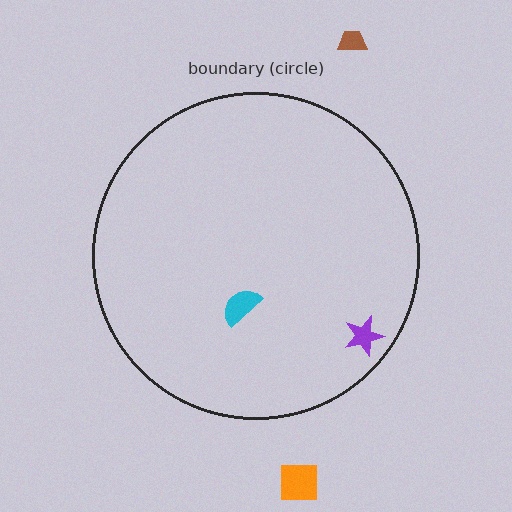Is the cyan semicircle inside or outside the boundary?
Inside.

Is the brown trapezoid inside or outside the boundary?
Outside.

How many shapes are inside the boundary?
2 inside, 2 outside.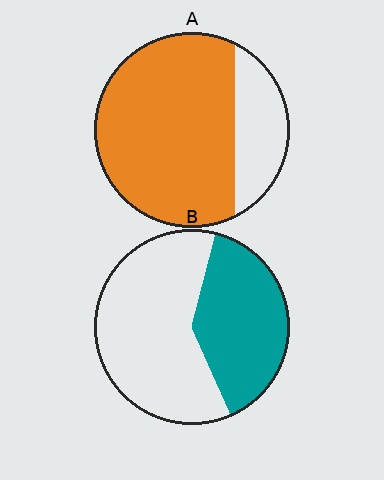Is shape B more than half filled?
No.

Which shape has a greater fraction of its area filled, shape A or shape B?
Shape A.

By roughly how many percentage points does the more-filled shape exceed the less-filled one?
By roughly 35 percentage points (A over B).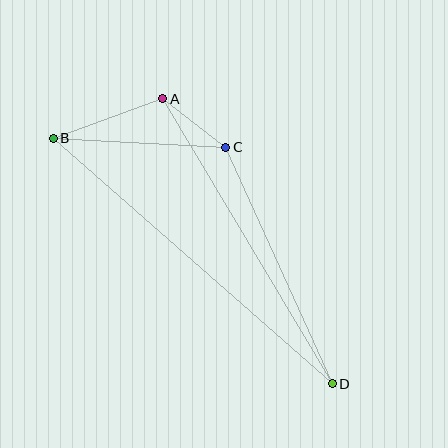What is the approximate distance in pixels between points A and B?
The distance between A and B is approximately 117 pixels.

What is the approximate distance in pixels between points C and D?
The distance between C and D is approximately 259 pixels.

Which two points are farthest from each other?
Points B and D are farthest from each other.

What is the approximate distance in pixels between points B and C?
The distance between B and C is approximately 173 pixels.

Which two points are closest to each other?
Points A and C are closest to each other.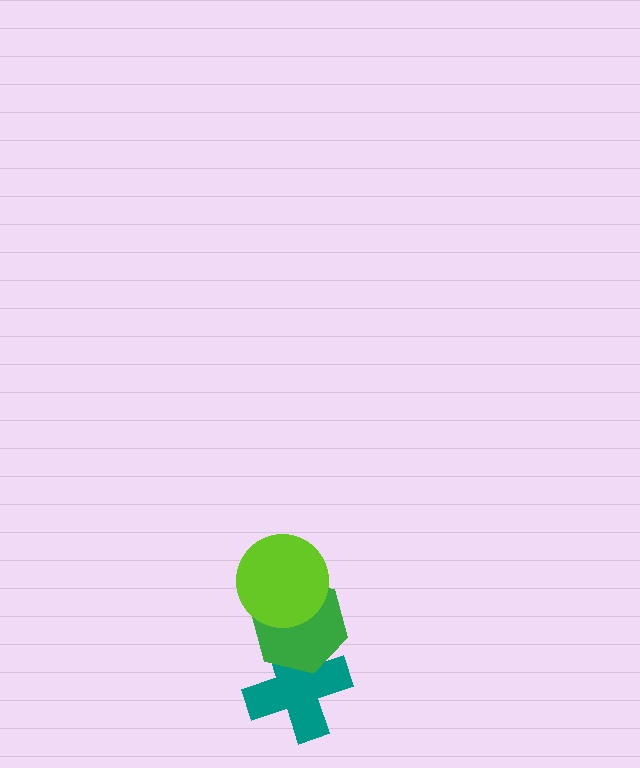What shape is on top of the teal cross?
The green hexagon is on top of the teal cross.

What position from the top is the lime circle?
The lime circle is 1st from the top.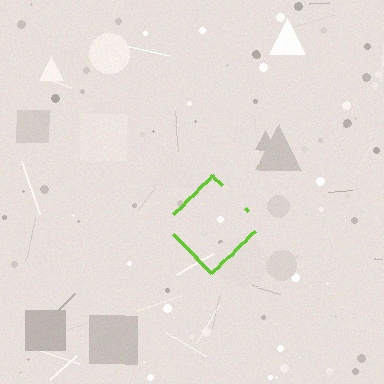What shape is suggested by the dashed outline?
The dashed outline suggests a diamond.